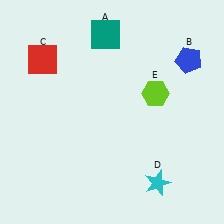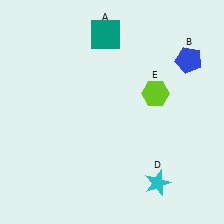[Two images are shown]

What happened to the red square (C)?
The red square (C) was removed in Image 2. It was in the top-left area of Image 1.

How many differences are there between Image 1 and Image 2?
There is 1 difference between the two images.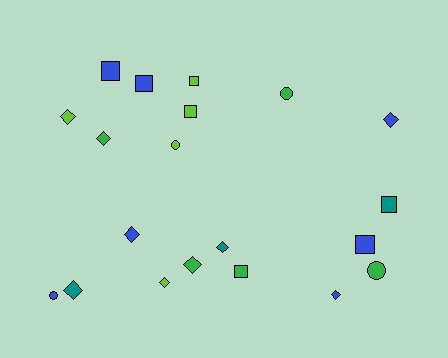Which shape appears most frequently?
Diamond, with 9 objects.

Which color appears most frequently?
Blue, with 7 objects.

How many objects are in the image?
There are 20 objects.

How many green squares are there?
There is 1 green square.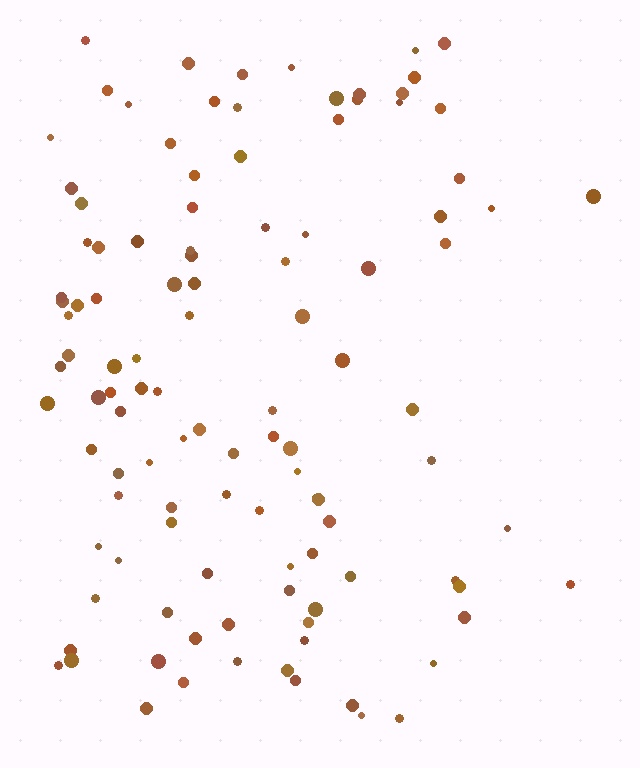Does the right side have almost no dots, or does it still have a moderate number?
Still a moderate number, just noticeably fewer than the left.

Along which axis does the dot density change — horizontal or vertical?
Horizontal.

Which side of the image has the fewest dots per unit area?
The right.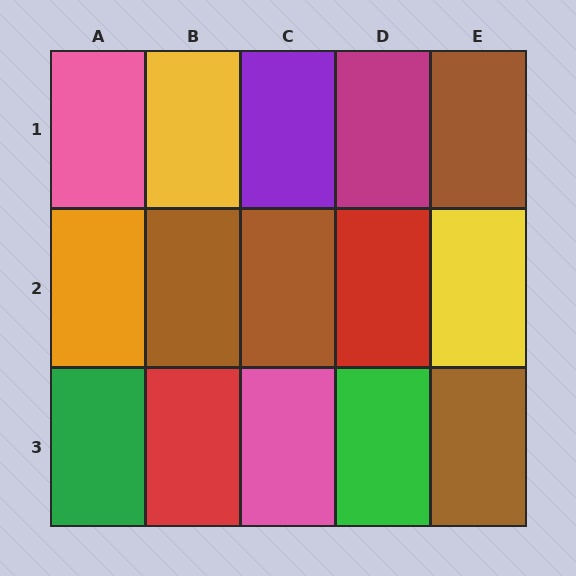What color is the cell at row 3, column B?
Red.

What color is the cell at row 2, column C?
Brown.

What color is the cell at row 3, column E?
Brown.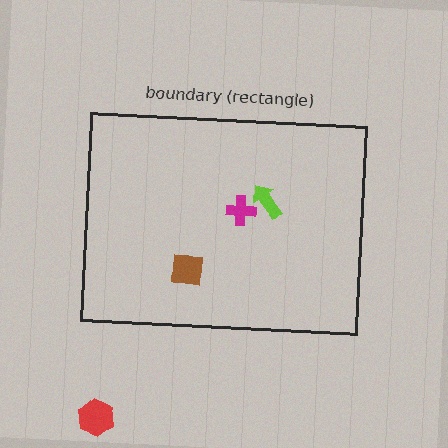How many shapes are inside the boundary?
3 inside, 1 outside.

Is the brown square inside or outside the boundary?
Inside.